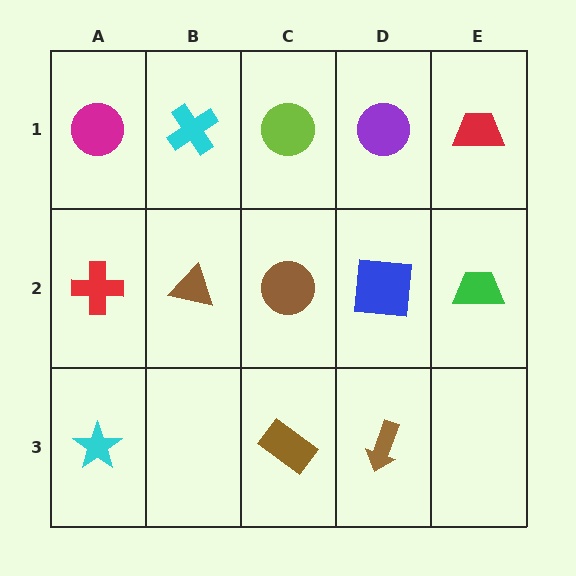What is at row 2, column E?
A green trapezoid.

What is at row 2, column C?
A brown circle.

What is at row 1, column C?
A lime circle.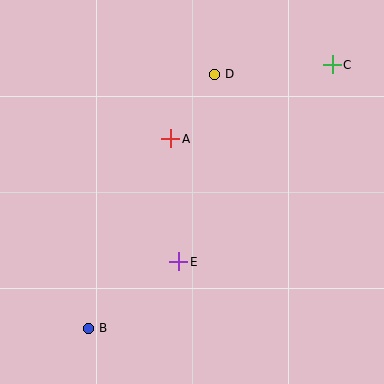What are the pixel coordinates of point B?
Point B is at (88, 328).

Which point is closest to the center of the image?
Point A at (171, 139) is closest to the center.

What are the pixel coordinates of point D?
Point D is at (214, 74).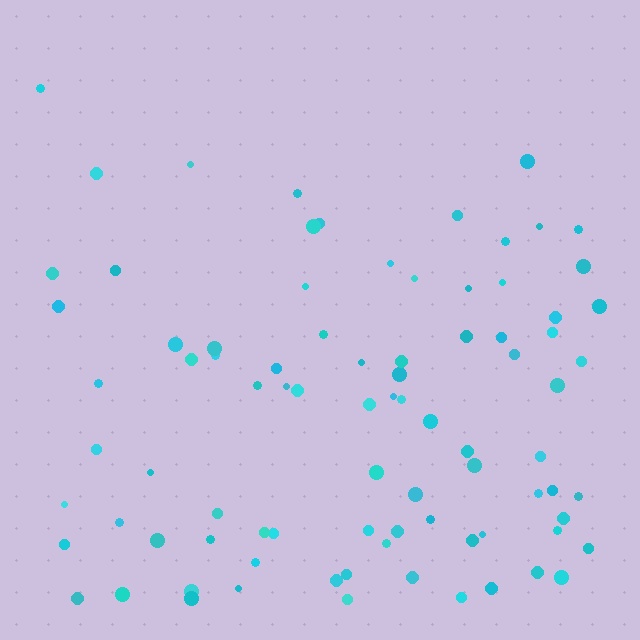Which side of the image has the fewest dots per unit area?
The top.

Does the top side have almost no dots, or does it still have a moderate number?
Still a moderate number, just noticeably fewer than the bottom.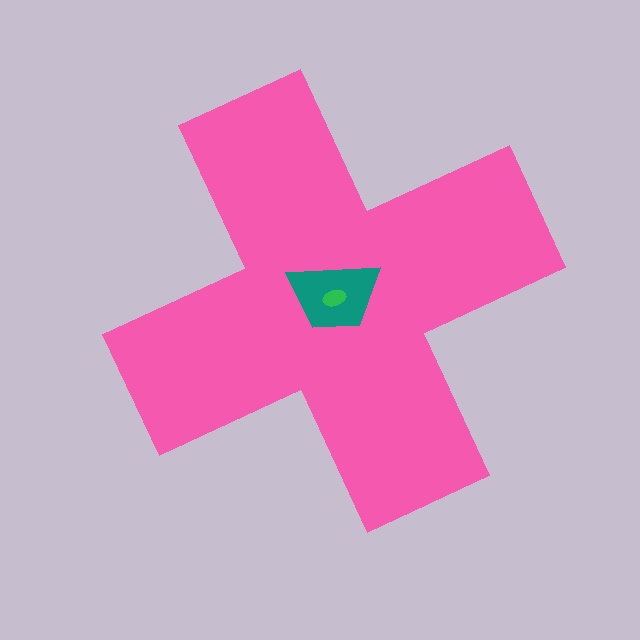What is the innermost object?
The green ellipse.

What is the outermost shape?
The pink cross.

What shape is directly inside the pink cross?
The teal trapezoid.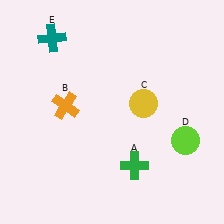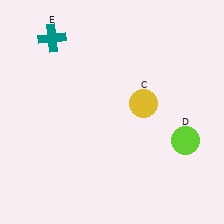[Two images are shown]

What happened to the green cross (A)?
The green cross (A) was removed in Image 2. It was in the bottom-right area of Image 1.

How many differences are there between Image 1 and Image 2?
There are 2 differences between the two images.